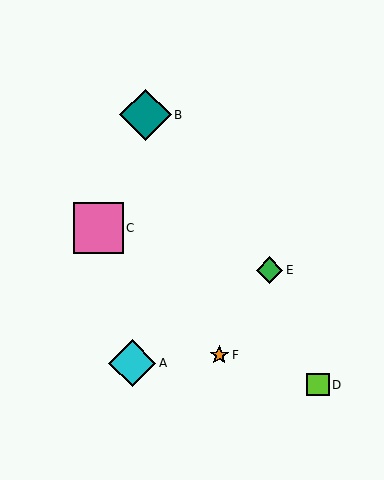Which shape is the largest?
The teal diamond (labeled B) is the largest.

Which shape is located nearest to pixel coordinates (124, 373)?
The cyan diamond (labeled A) at (132, 363) is nearest to that location.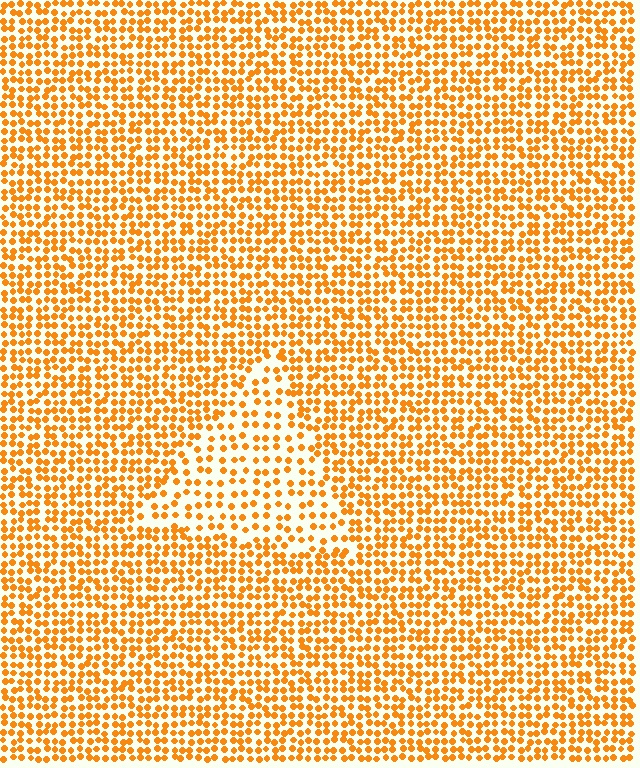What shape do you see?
I see a triangle.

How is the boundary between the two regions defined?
The boundary is defined by a change in element density (approximately 1.8x ratio). All elements are the same color, size, and shape.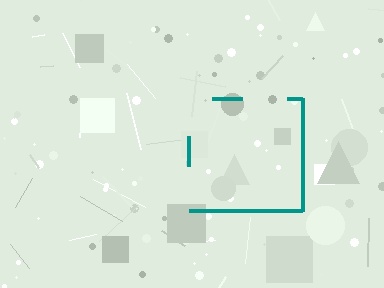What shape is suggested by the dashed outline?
The dashed outline suggests a square.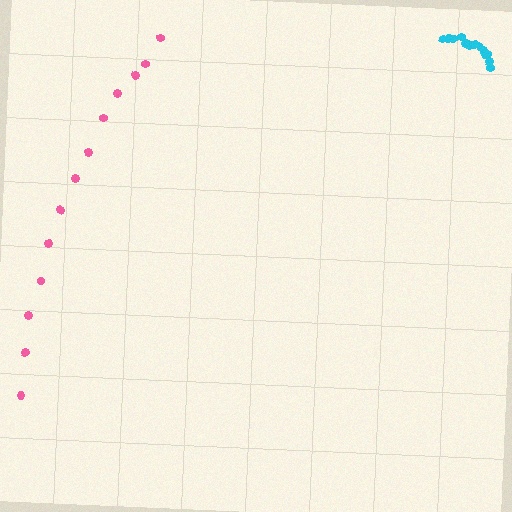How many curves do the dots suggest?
There are 2 distinct paths.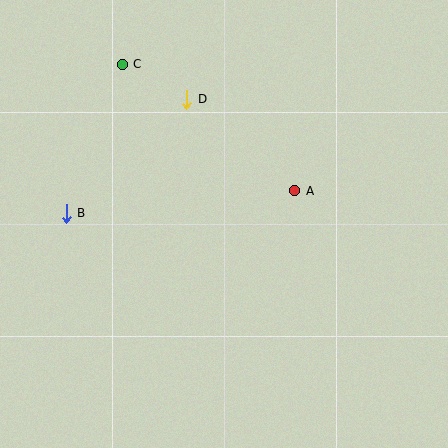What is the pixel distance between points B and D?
The distance between B and D is 166 pixels.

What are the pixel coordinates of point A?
Point A is at (295, 191).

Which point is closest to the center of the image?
Point A at (295, 191) is closest to the center.